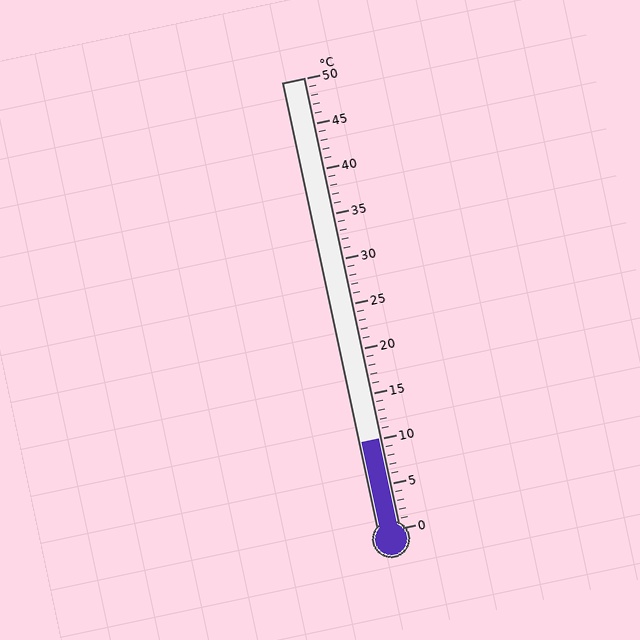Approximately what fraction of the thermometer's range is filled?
The thermometer is filled to approximately 20% of its range.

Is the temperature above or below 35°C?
The temperature is below 35°C.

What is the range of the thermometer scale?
The thermometer scale ranges from 0°C to 50°C.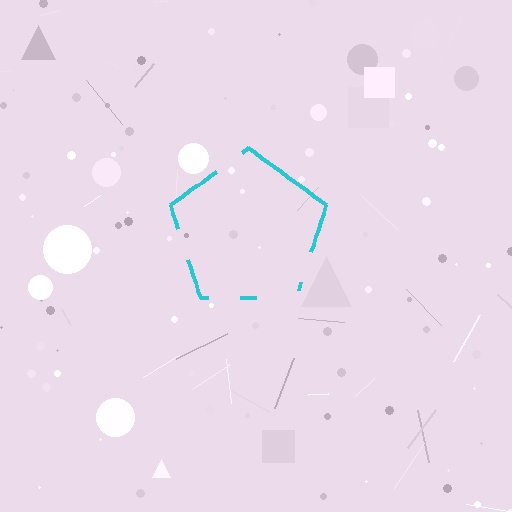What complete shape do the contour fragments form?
The contour fragments form a pentagon.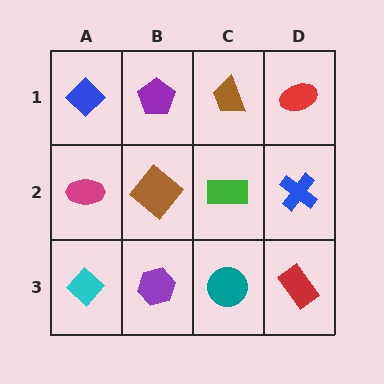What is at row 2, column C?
A green rectangle.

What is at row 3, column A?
A cyan diamond.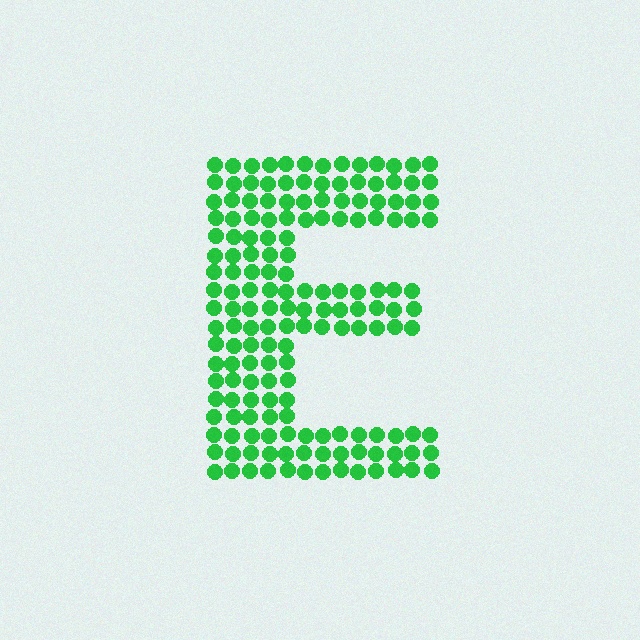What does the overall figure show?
The overall figure shows the letter E.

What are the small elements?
The small elements are circles.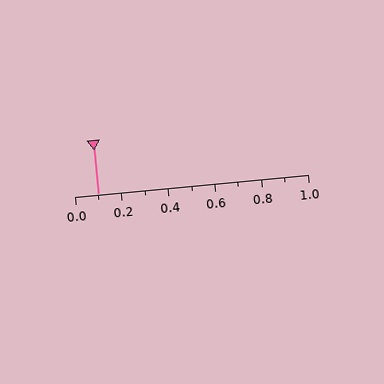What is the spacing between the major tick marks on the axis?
The major ticks are spaced 0.2 apart.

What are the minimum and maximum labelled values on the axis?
The axis runs from 0.0 to 1.0.